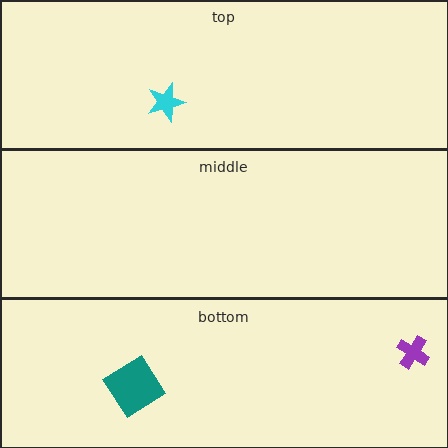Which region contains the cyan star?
The top region.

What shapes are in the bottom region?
The teal diamond, the purple cross.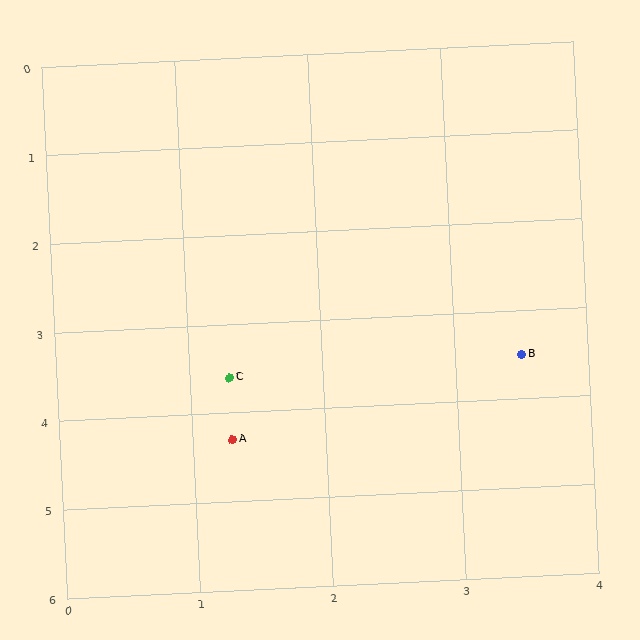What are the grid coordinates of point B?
Point B is at approximately (3.5, 3.5).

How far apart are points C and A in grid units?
Points C and A are about 0.7 grid units apart.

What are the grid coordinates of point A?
Point A is at approximately (1.3, 4.3).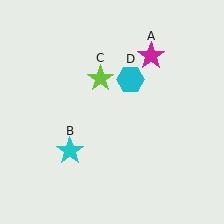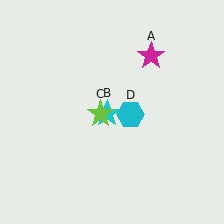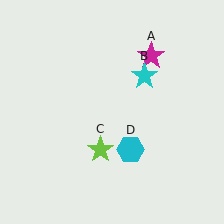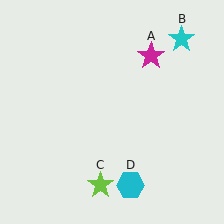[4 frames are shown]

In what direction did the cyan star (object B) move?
The cyan star (object B) moved up and to the right.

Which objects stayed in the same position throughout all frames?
Magenta star (object A) remained stationary.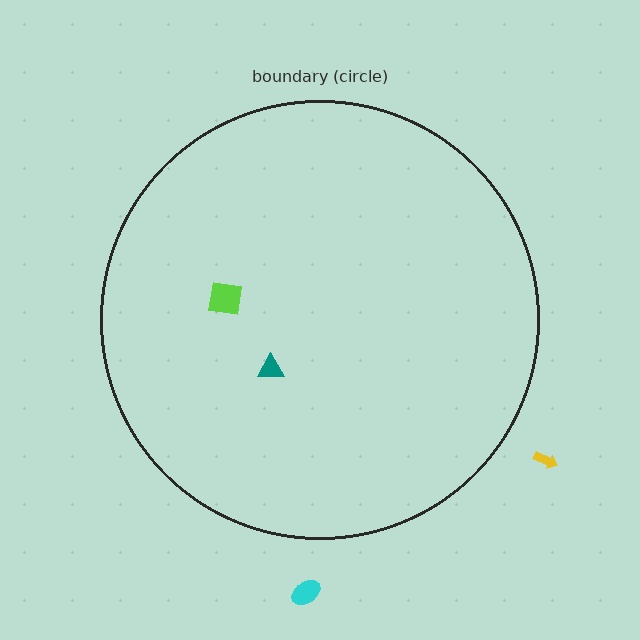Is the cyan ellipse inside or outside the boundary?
Outside.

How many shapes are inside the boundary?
2 inside, 2 outside.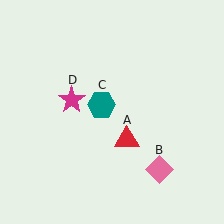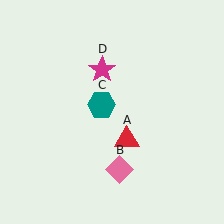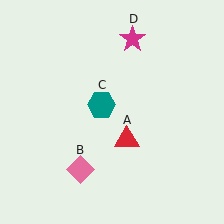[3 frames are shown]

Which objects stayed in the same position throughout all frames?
Red triangle (object A) and teal hexagon (object C) remained stationary.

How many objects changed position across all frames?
2 objects changed position: pink diamond (object B), magenta star (object D).